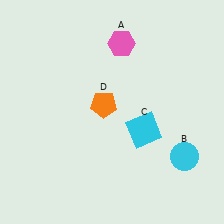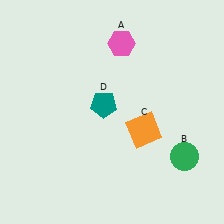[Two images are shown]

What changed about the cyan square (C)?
In Image 1, C is cyan. In Image 2, it changed to orange.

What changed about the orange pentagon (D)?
In Image 1, D is orange. In Image 2, it changed to teal.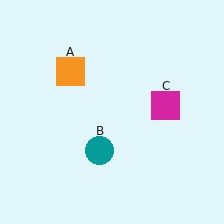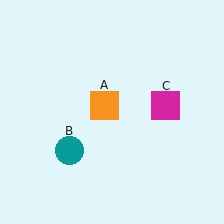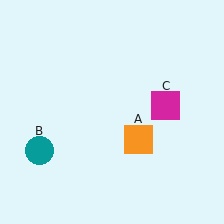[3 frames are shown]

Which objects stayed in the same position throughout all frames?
Magenta square (object C) remained stationary.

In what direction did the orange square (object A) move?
The orange square (object A) moved down and to the right.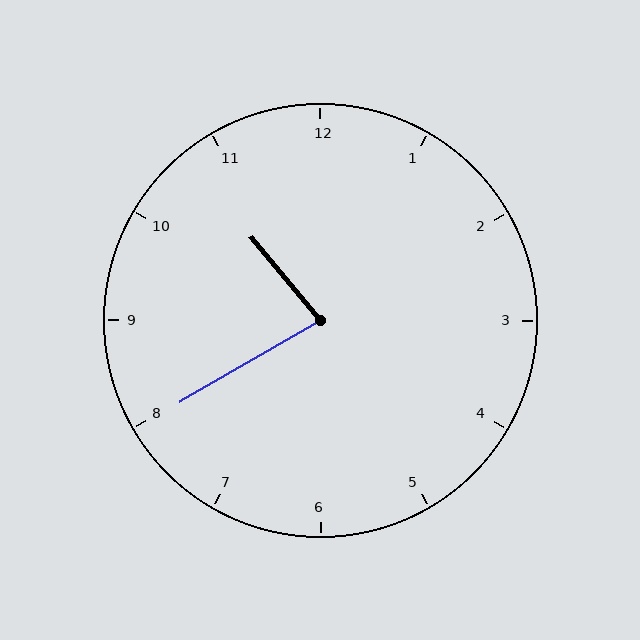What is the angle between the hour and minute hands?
Approximately 80 degrees.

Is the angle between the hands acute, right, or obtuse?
It is acute.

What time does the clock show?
10:40.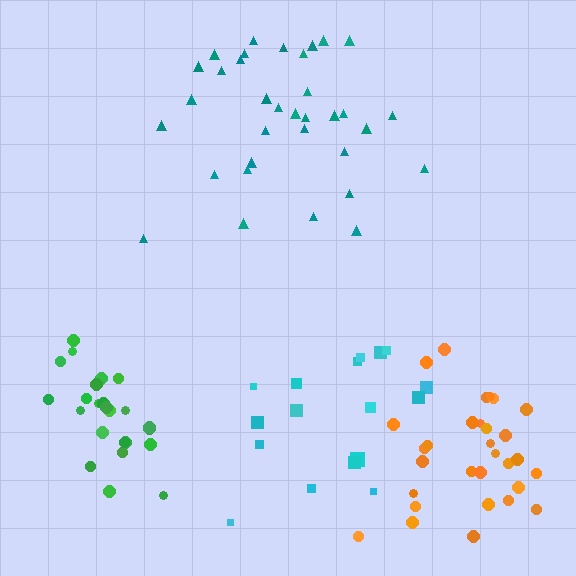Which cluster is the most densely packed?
Green.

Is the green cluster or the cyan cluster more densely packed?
Green.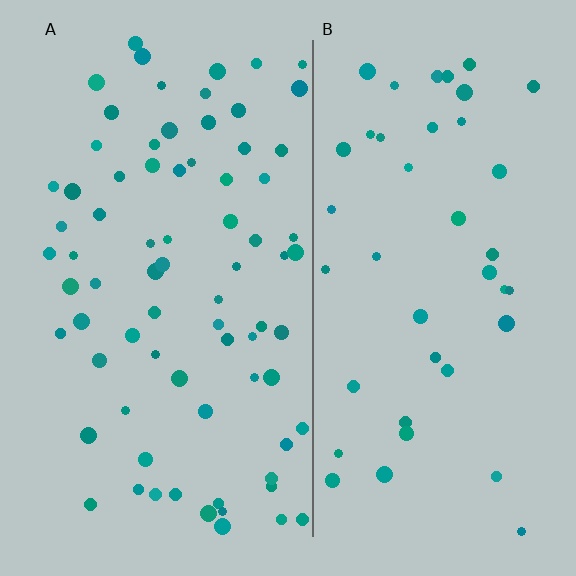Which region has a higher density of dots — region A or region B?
A (the left).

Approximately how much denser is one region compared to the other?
Approximately 1.8× — region A over region B.